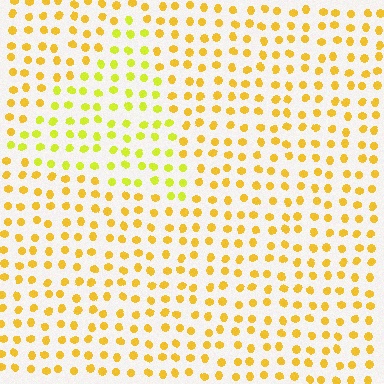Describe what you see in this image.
The image is filled with small yellow elements in a uniform arrangement. A triangle-shaped region is visible where the elements are tinted to a slightly different hue, forming a subtle color boundary.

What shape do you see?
I see a triangle.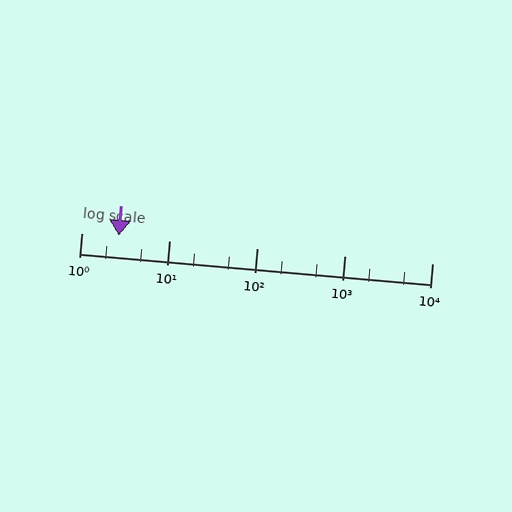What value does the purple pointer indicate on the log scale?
The pointer indicates approximately 2.7.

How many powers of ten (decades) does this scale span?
The scale spans 4 decades, from 1 to 10000.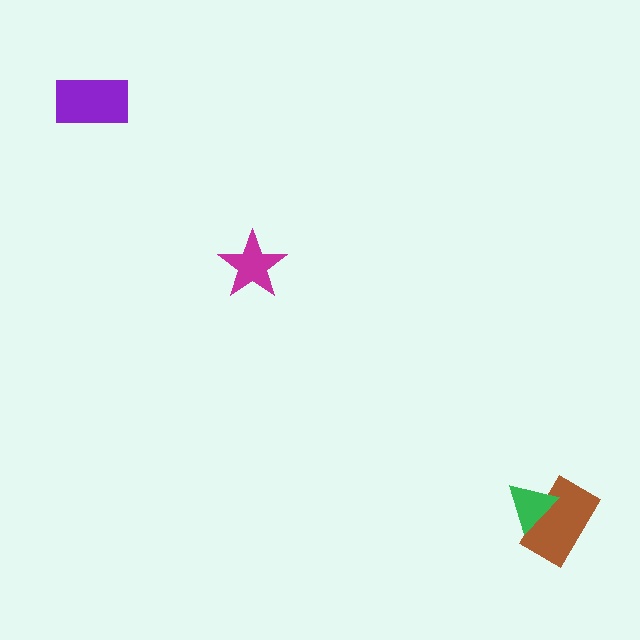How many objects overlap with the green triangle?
1 object overlaps with the green triangle.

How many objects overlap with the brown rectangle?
1 object overlaps with the brown rectangle.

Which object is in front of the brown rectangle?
The green triangle is in front of the brown rectangle.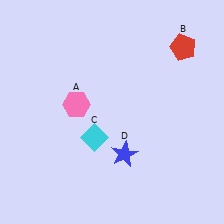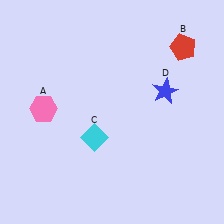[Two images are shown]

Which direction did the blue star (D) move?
The blue star (D) moved up.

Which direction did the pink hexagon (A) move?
The pink hexagon (A) moved left.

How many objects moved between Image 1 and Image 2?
2 objects moved between the two images.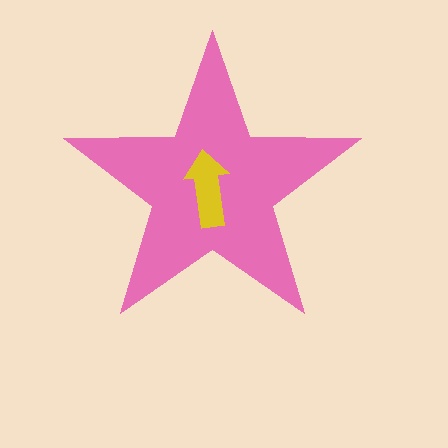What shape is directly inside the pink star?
The yellow arrow.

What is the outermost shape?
The pink star.